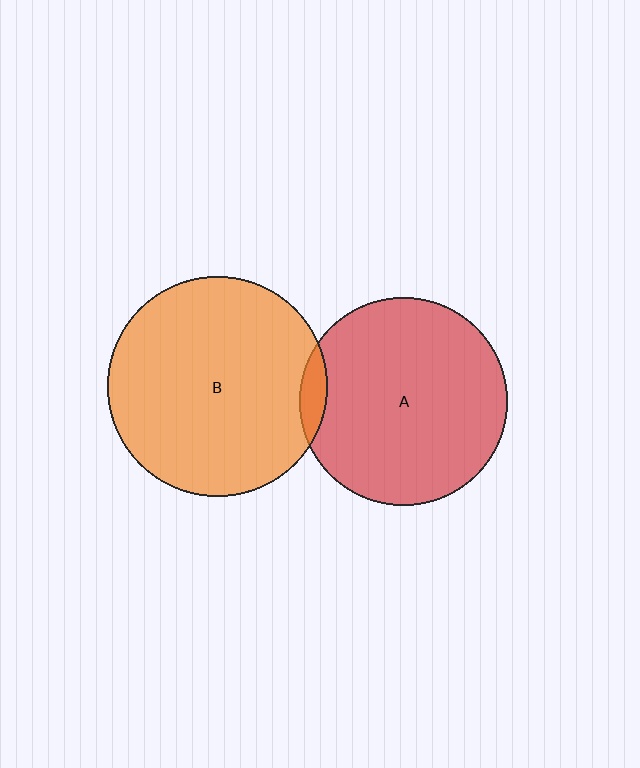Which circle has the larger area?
Circle B (orange).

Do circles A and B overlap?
Yes.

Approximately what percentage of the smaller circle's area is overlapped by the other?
Approximately 5%.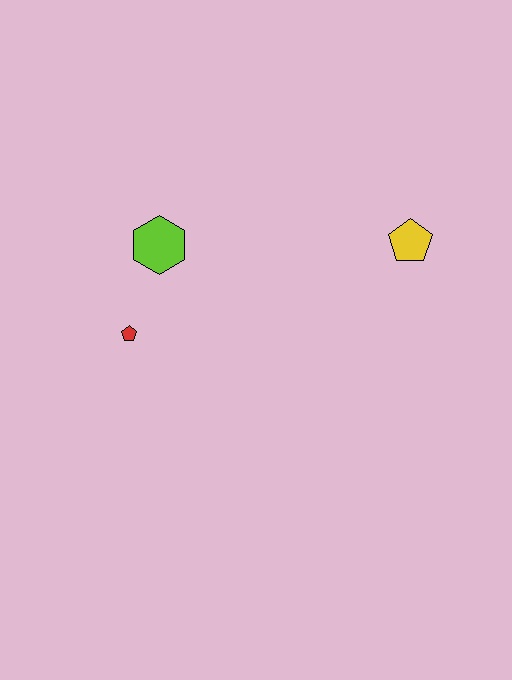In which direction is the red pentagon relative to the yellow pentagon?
The red pentagon is to the left of the yellow pentagon.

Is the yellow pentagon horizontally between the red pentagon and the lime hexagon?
No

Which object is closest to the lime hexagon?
The red pentagon is closest to the lime hexagon.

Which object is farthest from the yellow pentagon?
The red pentagon is farthest from the yellow pentagon.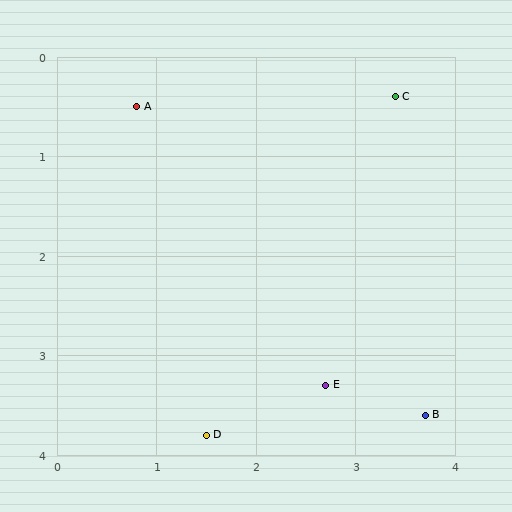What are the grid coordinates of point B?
Point B is at approximately (3.7, 3.6).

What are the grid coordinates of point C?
Point C is at approximately (3.4, 0.4).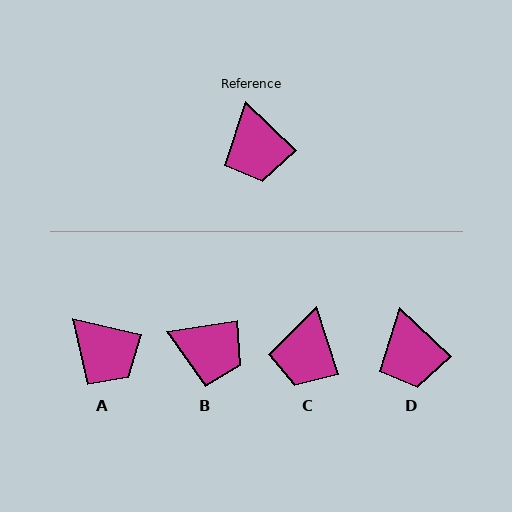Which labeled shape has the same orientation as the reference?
D.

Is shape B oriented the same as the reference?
No, it is off by about 53 degrees.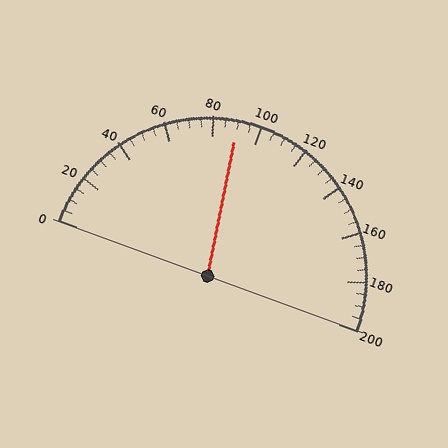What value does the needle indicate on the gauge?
The needle indicates approximately 90.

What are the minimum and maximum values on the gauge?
The gauge ranges from 0 to 200.